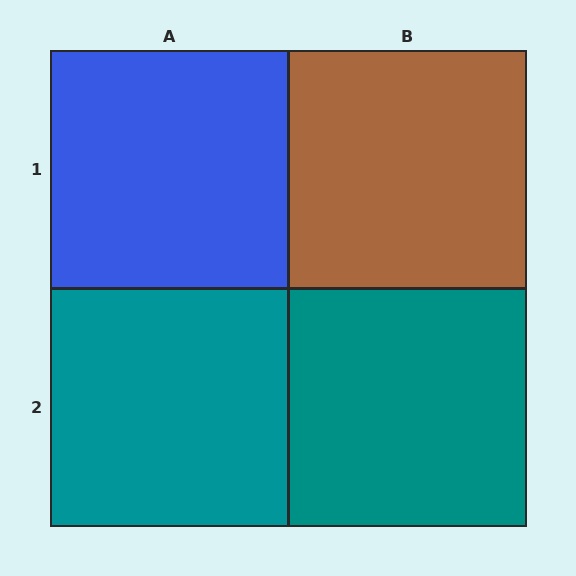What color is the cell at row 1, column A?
Blue.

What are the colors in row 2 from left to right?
Teal, teal.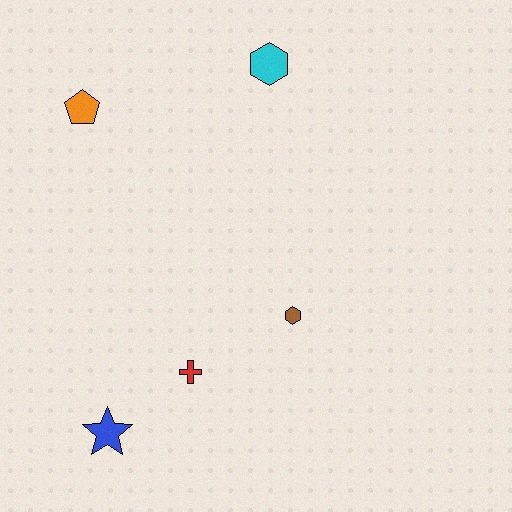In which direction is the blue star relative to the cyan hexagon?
The blue star is below the cyan hexagon.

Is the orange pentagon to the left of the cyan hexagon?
Yes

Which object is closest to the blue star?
The red cross is closest to the blue star.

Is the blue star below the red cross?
Yes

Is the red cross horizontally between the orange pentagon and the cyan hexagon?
Yes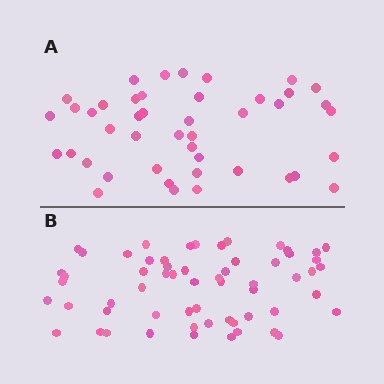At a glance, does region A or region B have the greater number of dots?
Region B (the bottom region) has more dots.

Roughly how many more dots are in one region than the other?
Region B has approximately 15 more dots than region A.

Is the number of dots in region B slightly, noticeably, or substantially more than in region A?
Region B has noticeably more, but not dramatically so. The ratio is roughly 1.4 to 1.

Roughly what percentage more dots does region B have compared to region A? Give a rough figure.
About 35% more.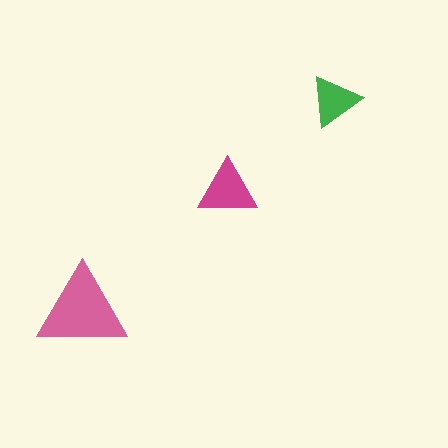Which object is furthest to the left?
The pink triangle is leftmost.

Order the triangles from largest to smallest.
the pink one, the magenta one, the green one.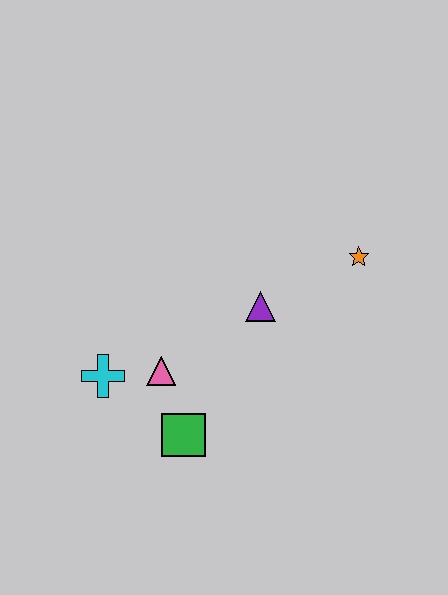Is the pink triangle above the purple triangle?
No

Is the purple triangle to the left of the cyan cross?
No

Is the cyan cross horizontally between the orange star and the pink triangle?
No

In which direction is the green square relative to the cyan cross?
The green square is to the right of the cyan cross.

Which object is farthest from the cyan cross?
The orange star is farthest from the cyan cross.